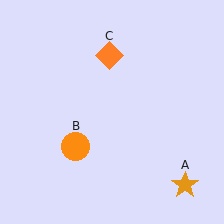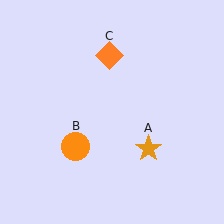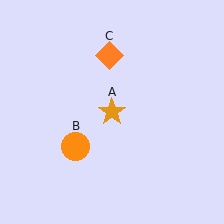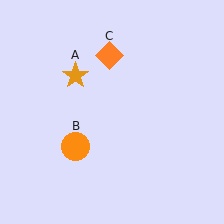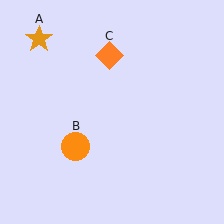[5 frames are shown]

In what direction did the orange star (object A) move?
The orange star (object A) moved up and to the left.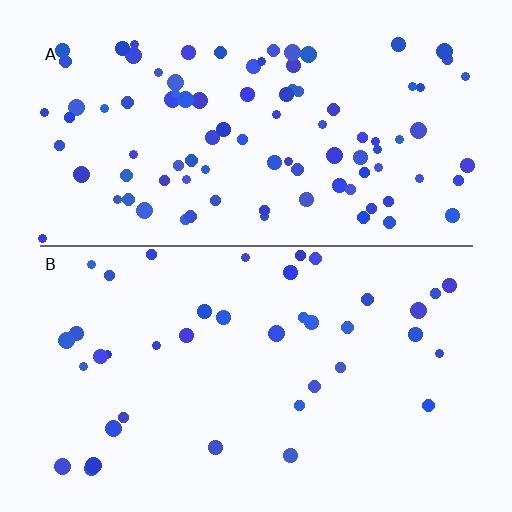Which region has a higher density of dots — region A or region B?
A (the top).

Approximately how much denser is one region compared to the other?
Approximately 2.5× — region A over region B.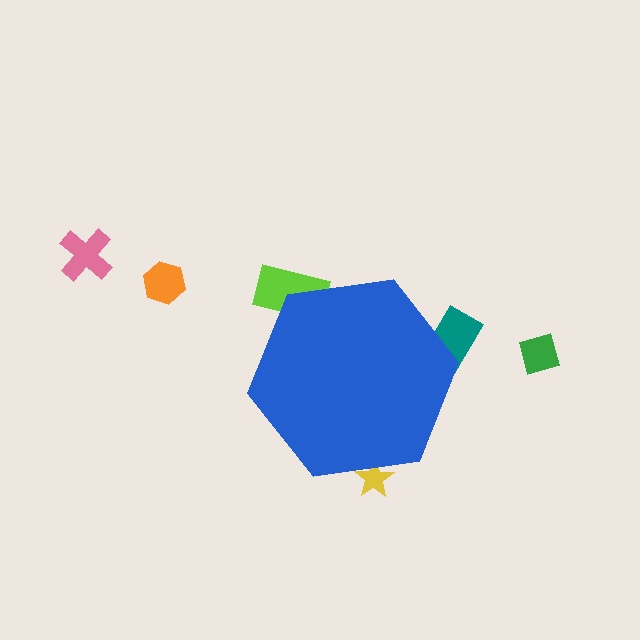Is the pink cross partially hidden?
No, the pink cross is fully visible.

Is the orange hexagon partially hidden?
No, the orange hexagon is fully visible.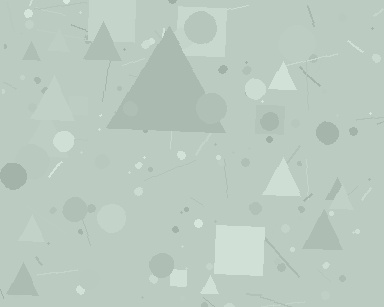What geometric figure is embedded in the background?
A triangle is embedded in the background.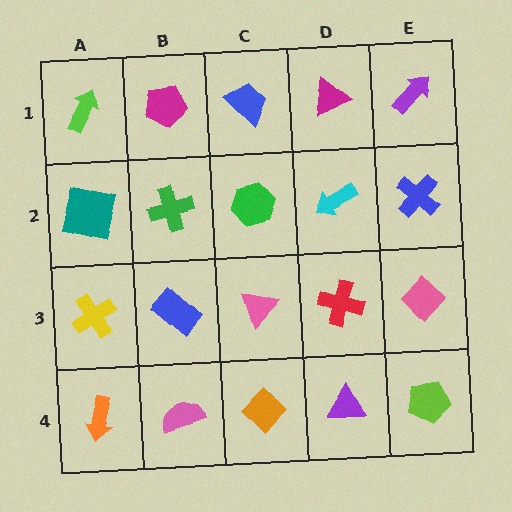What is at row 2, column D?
A cyan arrow.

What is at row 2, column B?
A green cross.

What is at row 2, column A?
A teal square.